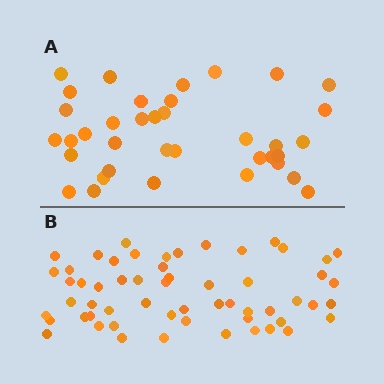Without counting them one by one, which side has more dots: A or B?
Region B (the bottom region) has more dots.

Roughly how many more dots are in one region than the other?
Region B has approximately 20 more dots than region A.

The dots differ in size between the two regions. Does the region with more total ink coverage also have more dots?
No. Region A has more total ink coverage because its dots are larger, but region B actually contains more individual dots. Total area can be misleading — the number of items is what matters here.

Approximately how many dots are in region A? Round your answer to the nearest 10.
About 40 dots. (The exact count is 37, which rounds to 40.)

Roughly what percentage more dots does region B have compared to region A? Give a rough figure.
About 55% more.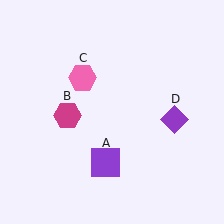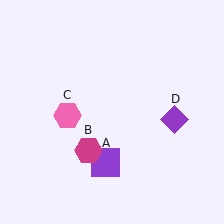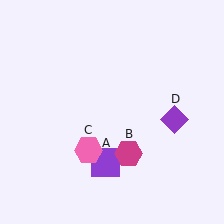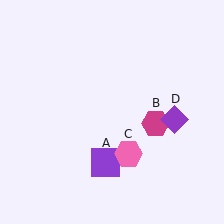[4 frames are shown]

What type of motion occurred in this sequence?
The magenta hexagon (object B), pink hexagon (object C) rotated counterclockwise around the center of the scene.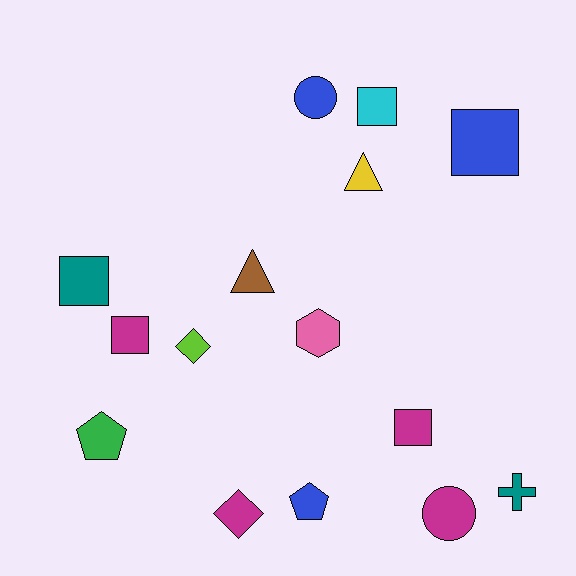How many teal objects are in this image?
There are 2 teal objects.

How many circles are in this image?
There are 2 circles.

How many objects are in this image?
There are 15 objects.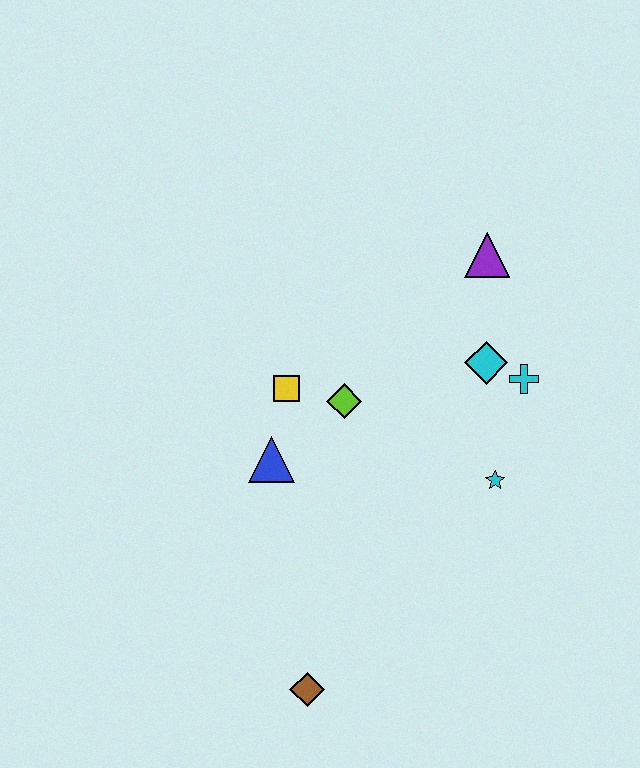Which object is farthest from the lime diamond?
The brown diamond is farthest from the lime diamond.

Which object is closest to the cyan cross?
The cyan diamond is closest to the cyan cross.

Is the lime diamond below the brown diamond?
No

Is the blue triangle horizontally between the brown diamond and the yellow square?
No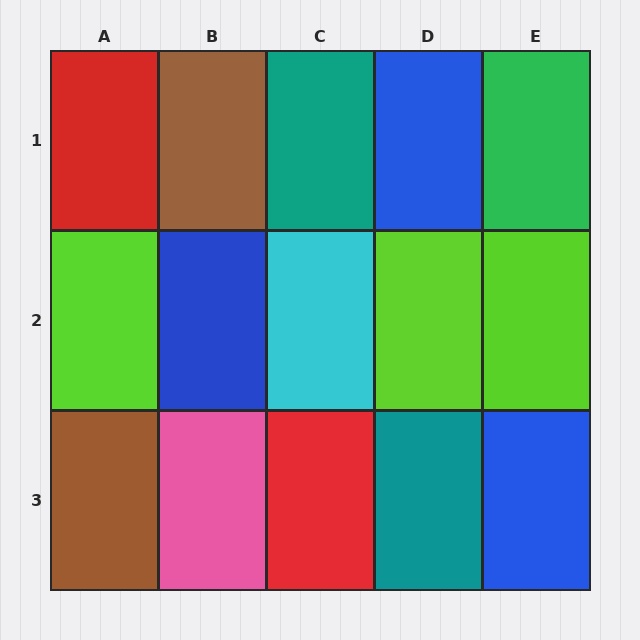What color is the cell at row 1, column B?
Brown.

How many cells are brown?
2 cells are brown.